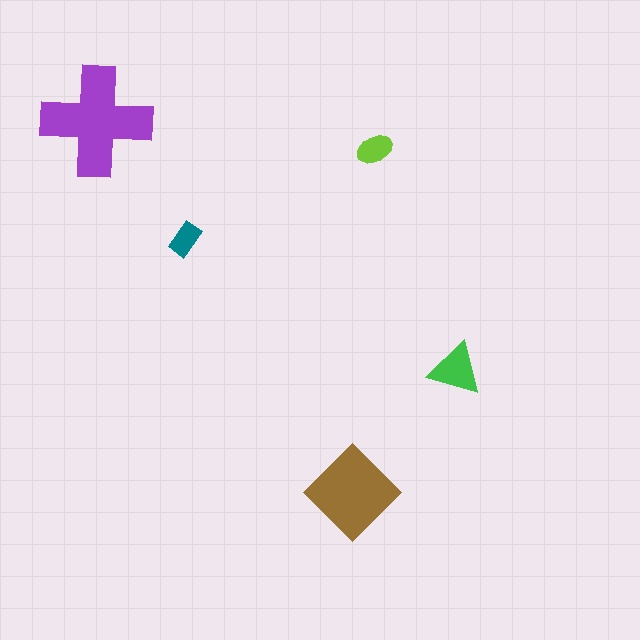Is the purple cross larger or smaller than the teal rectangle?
Larger.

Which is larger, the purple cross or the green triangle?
The purple cross.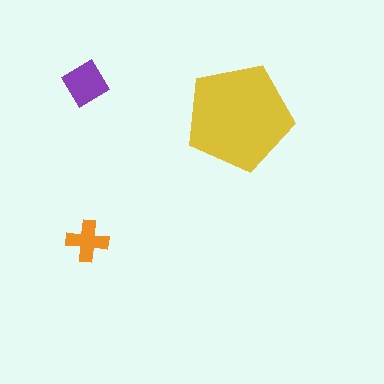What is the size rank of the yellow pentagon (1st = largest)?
1st.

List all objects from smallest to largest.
The orange cross, the purple diamond, the yellow pentagon.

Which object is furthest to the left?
The purple diamond is leftmost.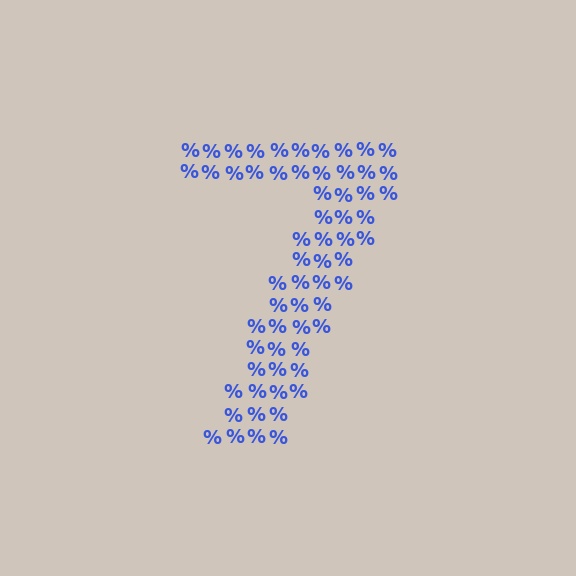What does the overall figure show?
The overall figure shows the digit 7.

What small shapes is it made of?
It is made of small percent signs.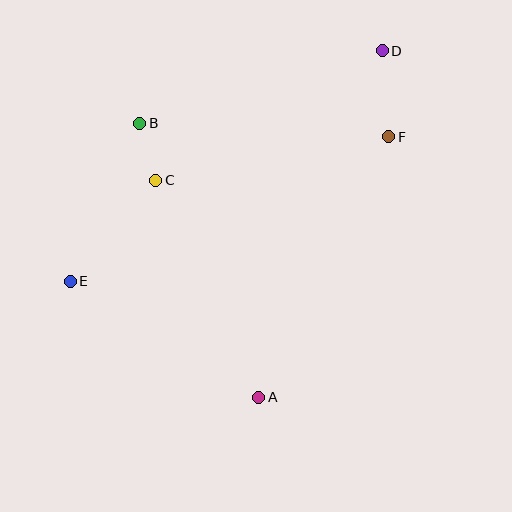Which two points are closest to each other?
Points B and C are closest to each other.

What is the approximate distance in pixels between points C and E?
The distance between C and E is approximately 132 pixels.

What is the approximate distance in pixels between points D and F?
The distance between D and F is approximately 87 pixels.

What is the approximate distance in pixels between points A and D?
The distance between A and D is approximately 368 pixels.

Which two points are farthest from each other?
Points D and E are farthest from each other.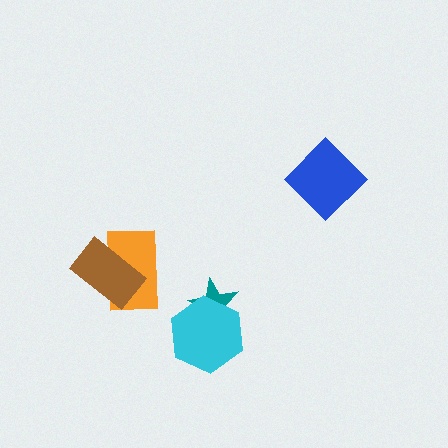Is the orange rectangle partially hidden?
Yes, it is partially covered by another shape.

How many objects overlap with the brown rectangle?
1 object overlaps with the brown rectangle.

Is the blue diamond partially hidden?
No, no other shape covers it.